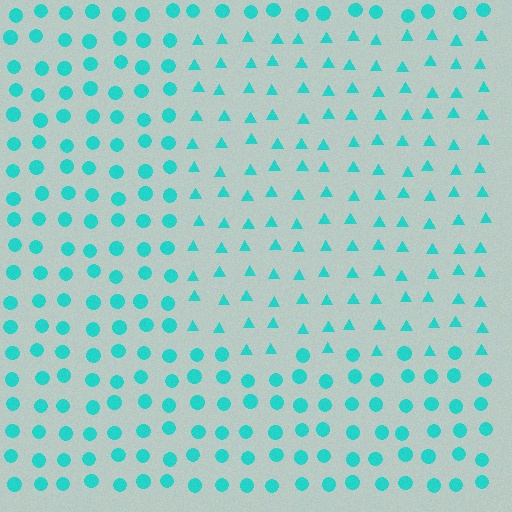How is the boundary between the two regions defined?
The boundary is defined by a change in element shape: triangles inside vs. circles outside. All elements share the same color and spacing.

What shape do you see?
I see a rectangle.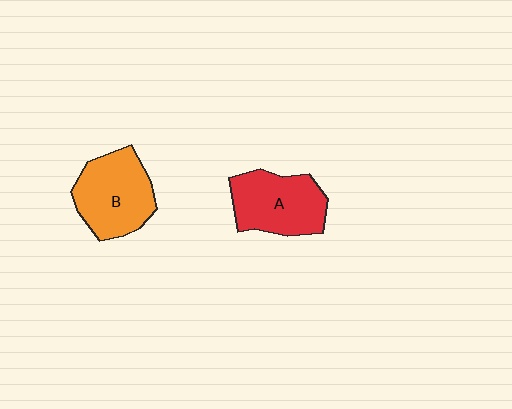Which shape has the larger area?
Shape B (orange).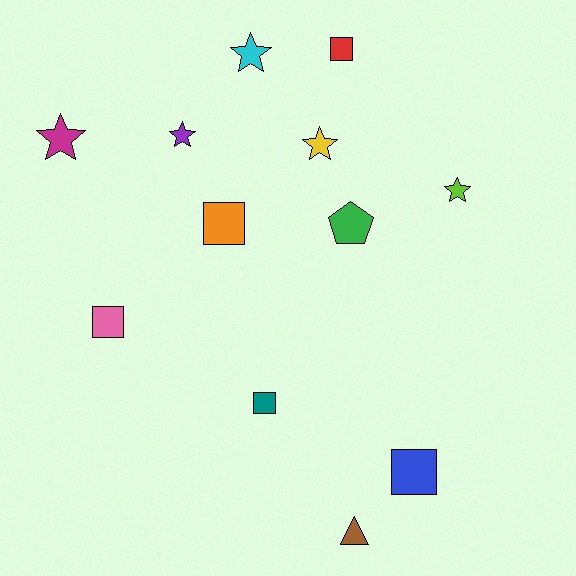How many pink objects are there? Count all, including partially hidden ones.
There is 1 pink object.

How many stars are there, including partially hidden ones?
There are 5 stars.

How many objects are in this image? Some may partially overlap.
There are 12 objects.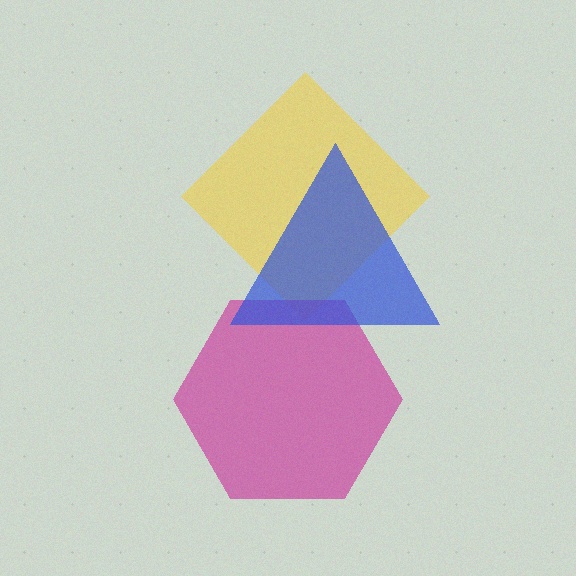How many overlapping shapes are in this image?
There are 3 overlapping shapes in the image.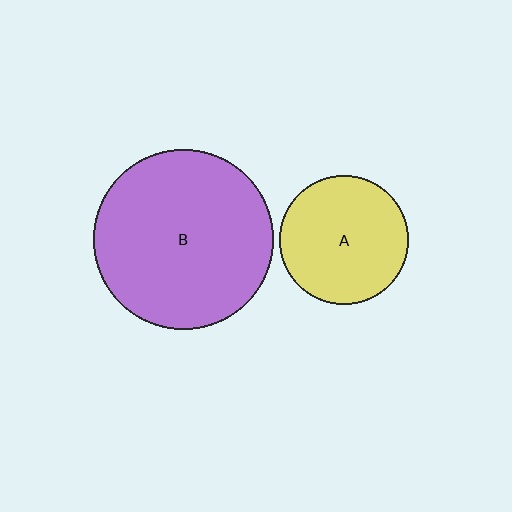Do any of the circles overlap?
No, none of the circles overlap.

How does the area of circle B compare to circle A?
Approximately 1.9 times.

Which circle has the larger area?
Circle B (purple).